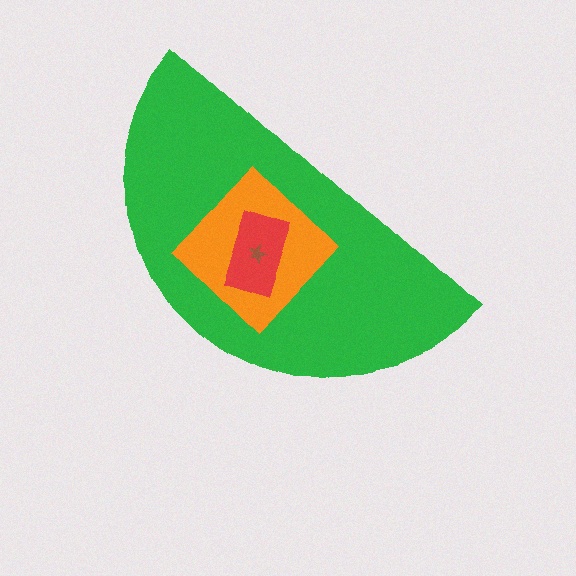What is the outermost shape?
The green semicircle.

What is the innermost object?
The brown star.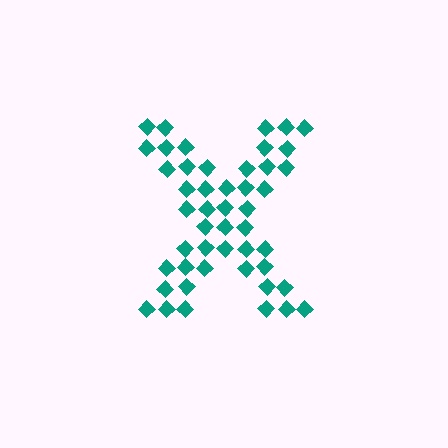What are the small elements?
The small elements are diamonds.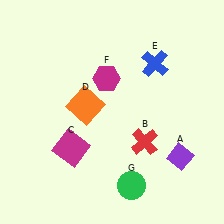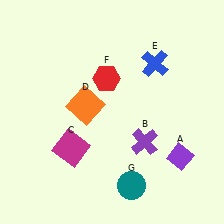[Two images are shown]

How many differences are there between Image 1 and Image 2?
There are 3 differences between the two images.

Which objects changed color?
B changed from red to purple. F changed from magenta to red. G changed from green to teal.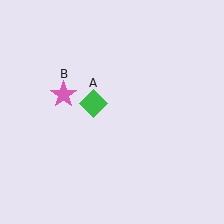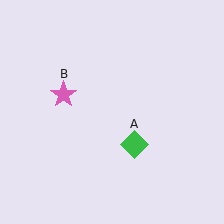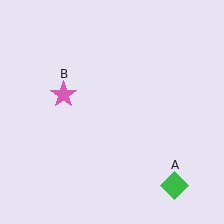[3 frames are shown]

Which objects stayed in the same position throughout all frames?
Pink star (object B) remained stationary.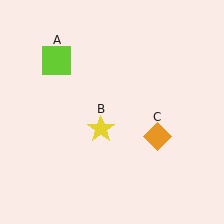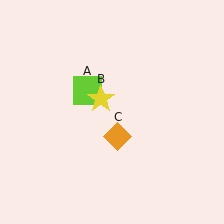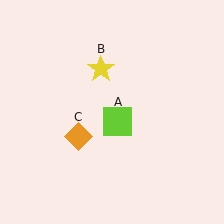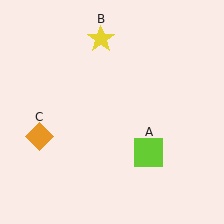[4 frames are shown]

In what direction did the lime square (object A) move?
The lime square (object A) moved down and to the right.